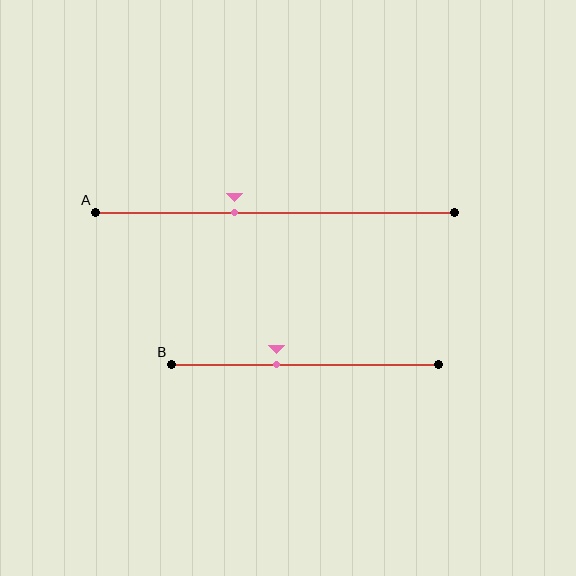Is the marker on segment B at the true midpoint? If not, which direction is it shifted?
No, the marker on segment B is shifted to the left by about 11% of the segment length.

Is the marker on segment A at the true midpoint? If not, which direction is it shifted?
No, the marker on segment A is shifted to the left by about 11% of the segment length.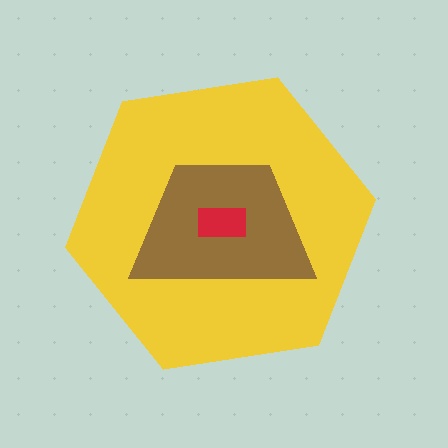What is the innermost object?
The red rectangle.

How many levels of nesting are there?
3.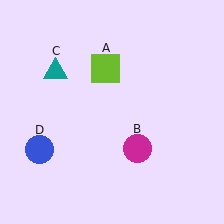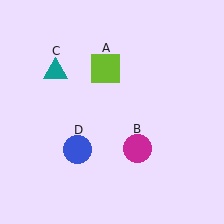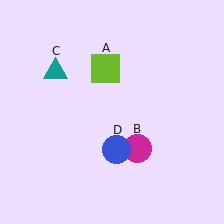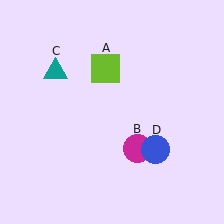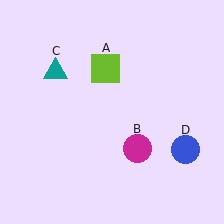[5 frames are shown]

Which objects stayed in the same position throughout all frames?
Lime square (object A) and magenta circle (object B) and teal triangle (object C) remained stationary.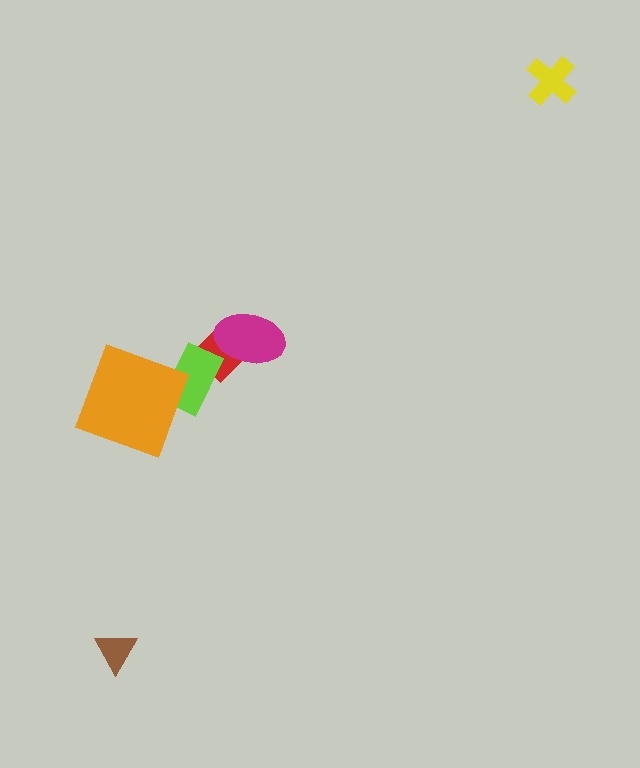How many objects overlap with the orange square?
1 object overlaps with the orange square.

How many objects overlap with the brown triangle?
0 objects overlap with the brown triangle.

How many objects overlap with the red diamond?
2 objects overlap with the red diamond.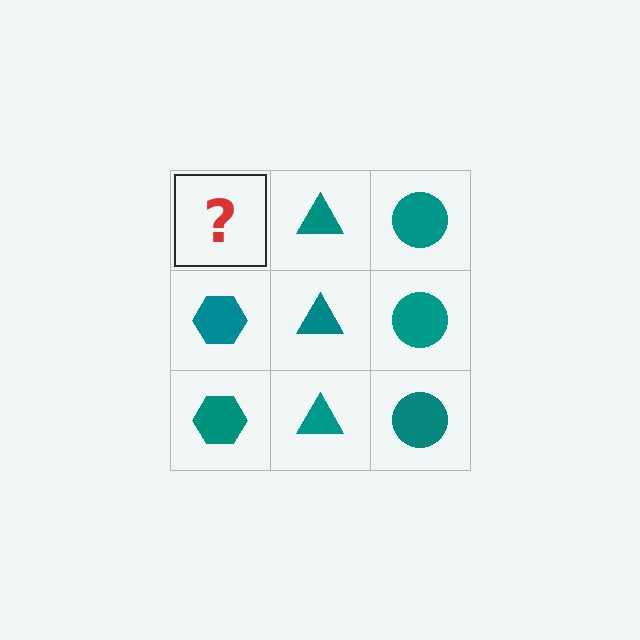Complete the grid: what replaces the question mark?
The question mark should be replaced with a teal hexagon.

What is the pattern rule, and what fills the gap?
The rule is that each column has a consistent shape. The gap should be filled with a teal hexagon.